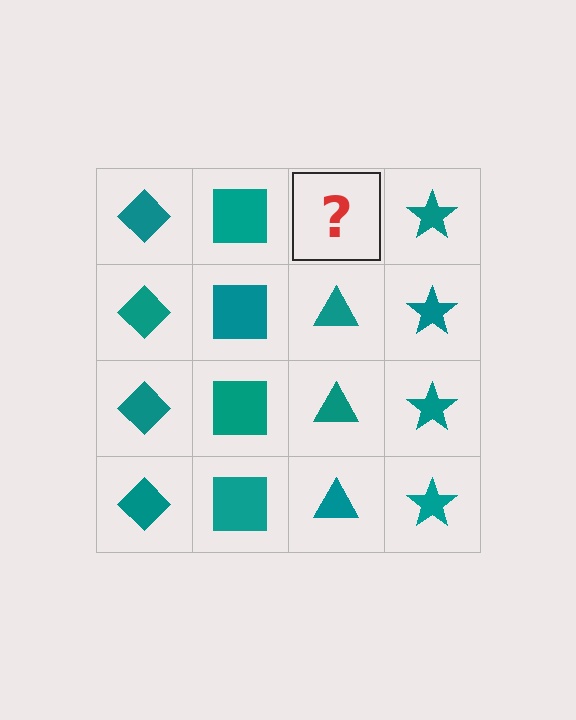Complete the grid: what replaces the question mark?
The question mark should be replaced with a teal triangle.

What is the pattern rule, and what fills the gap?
The rule is that each column has a consistent shape. The gap should be filled with a teal triangle.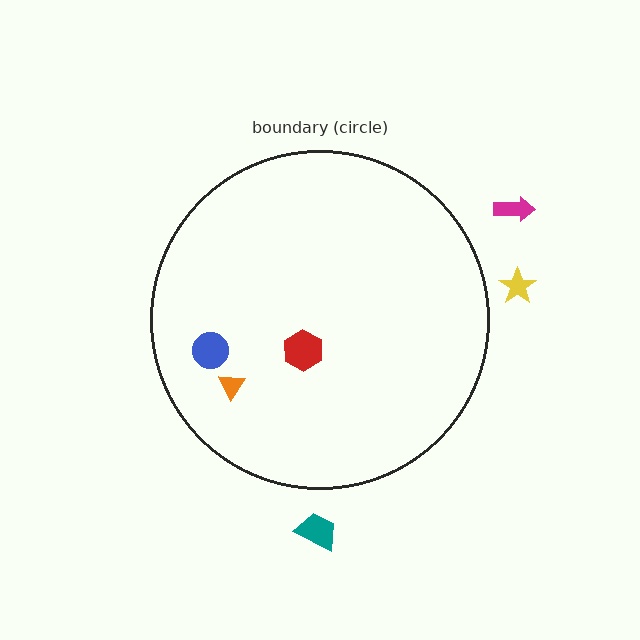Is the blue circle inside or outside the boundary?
Inside.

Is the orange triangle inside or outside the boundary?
Inside.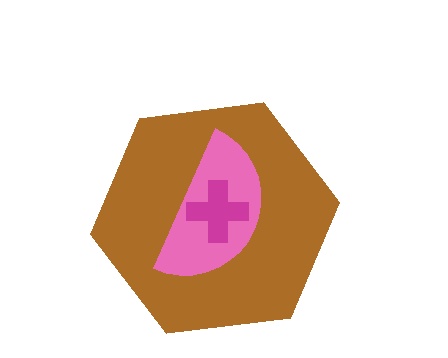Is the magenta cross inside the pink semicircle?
Yes.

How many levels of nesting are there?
3.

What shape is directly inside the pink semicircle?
The magenta cross.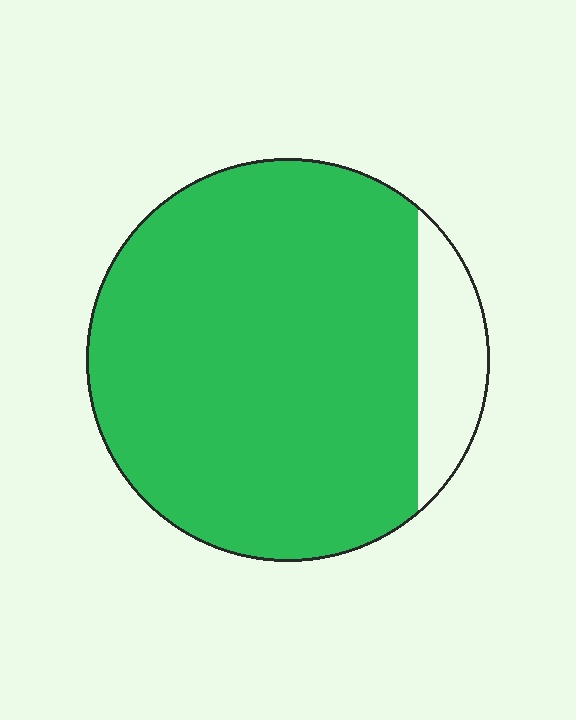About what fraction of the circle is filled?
About seven eighths (7/8).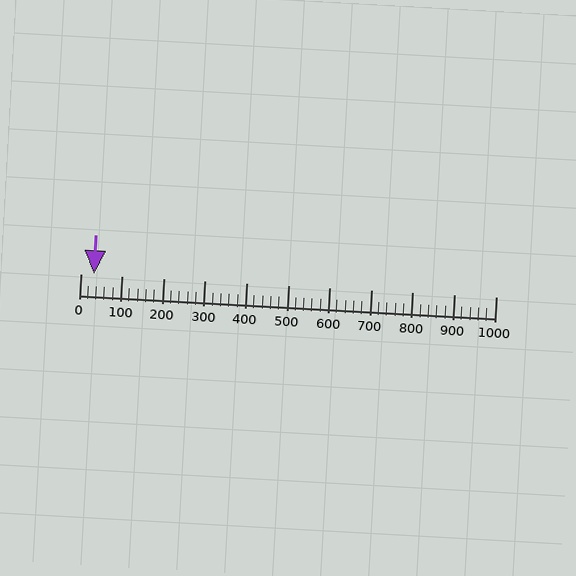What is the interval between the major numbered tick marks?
The major tick marks are spaced 100 units apart.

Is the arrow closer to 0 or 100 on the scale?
The arrow is closer to 0.